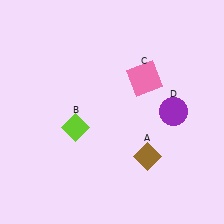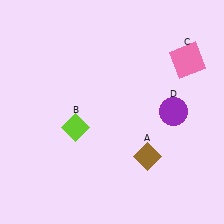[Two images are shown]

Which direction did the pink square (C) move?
The pink square (C) moved right.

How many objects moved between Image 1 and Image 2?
1 object moved between the two images.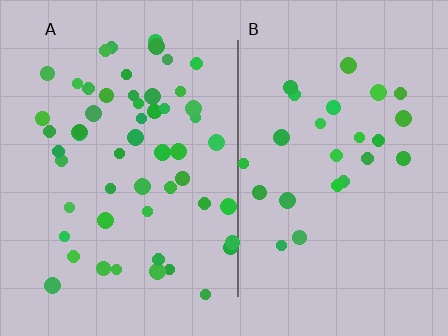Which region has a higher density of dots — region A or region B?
A (the left).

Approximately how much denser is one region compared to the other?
Approximately 2.1× — region A over region B.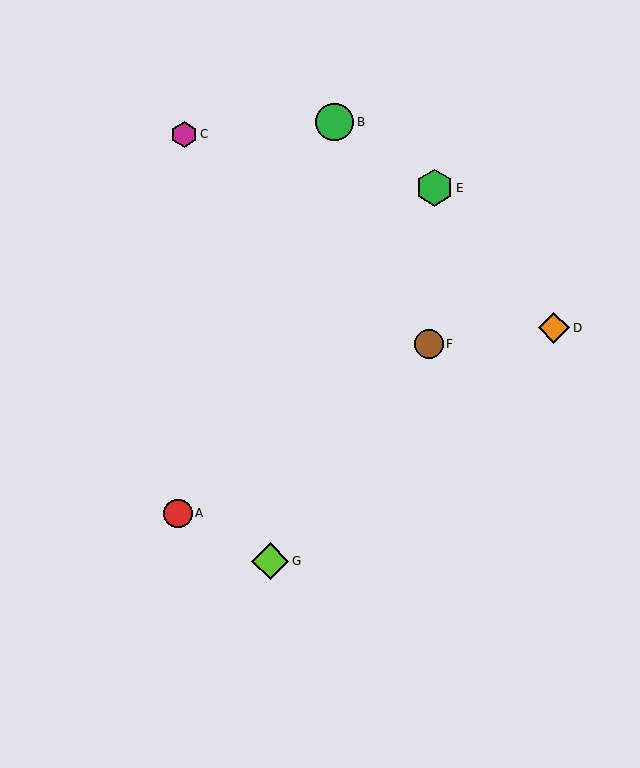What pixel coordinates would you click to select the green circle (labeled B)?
Click at (335, 122) to select the green circle B.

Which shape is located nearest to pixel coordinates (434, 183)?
The green hexagon (labeled E) at (434, 188) is nearest to that location.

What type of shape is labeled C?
Shape C is a magenta hexagon.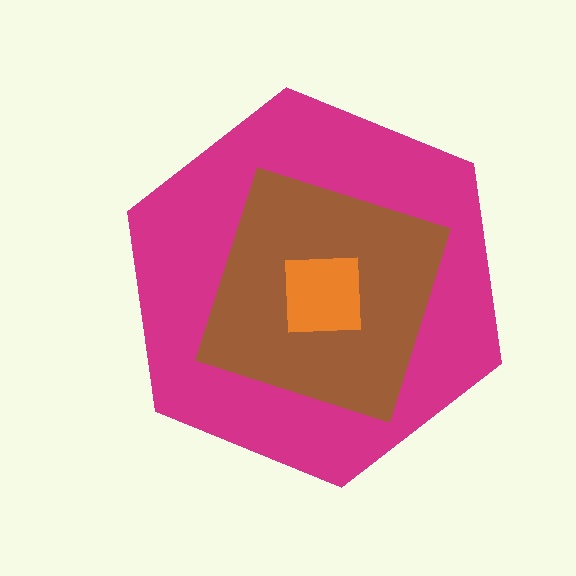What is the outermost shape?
The magenta hexagon.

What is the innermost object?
The orange square.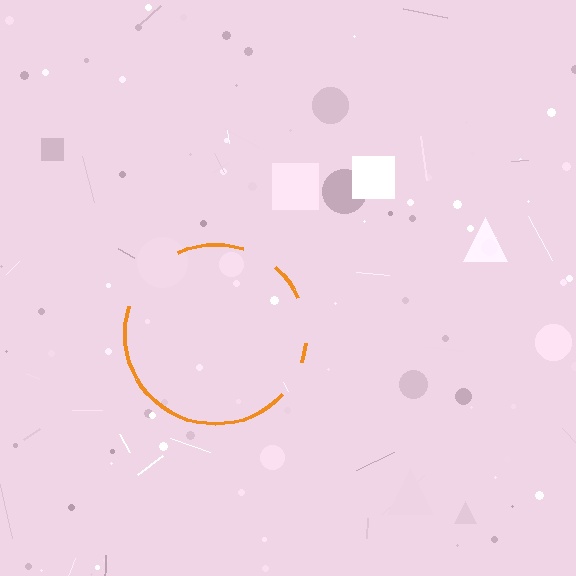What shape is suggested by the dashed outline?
The dashed outline suggests a circle.